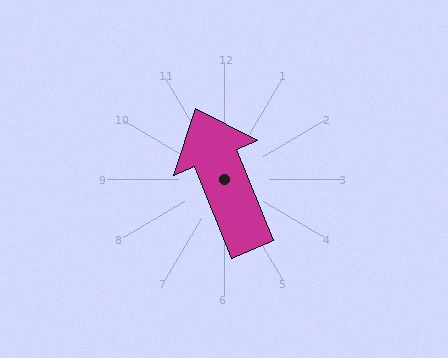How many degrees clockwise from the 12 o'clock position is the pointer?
Approximately 338 degrees.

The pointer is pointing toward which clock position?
Roughly 11 o'clock.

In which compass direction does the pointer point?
North.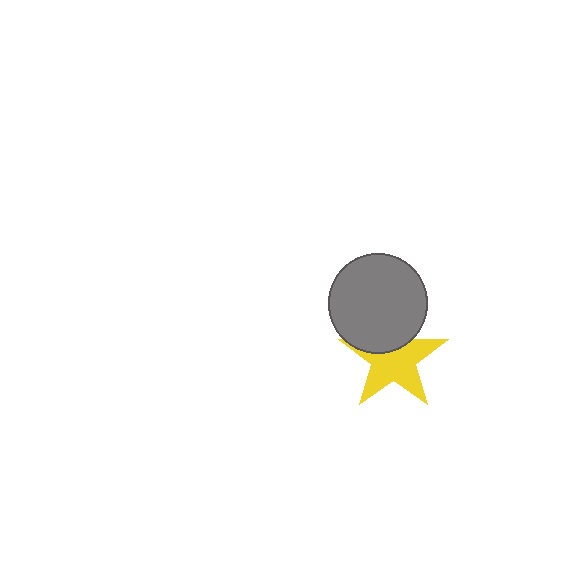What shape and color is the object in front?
The object in front is a gray circle.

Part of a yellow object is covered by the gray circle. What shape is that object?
It is a star.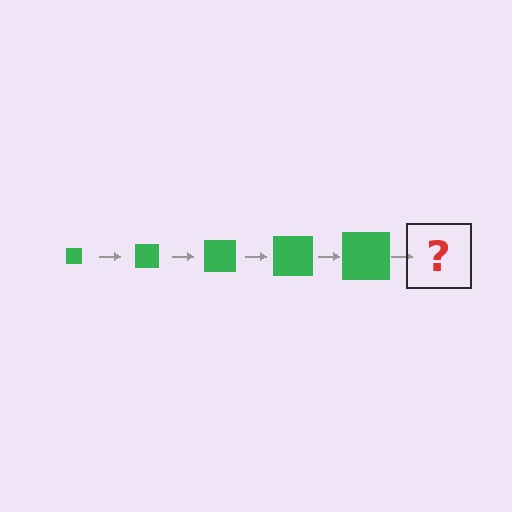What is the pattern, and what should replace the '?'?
The pattern is that the square gets progressively larger each step. The '?' should be a green square, larger than the previous one.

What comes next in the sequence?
The next element should be a green square, larger than the previous one.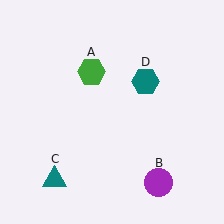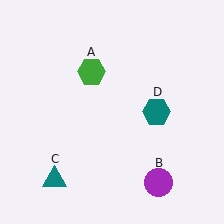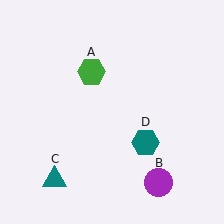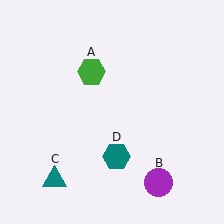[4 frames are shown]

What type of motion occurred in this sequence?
The teal hexagon (object D) rotated clockwise around the center of the scene.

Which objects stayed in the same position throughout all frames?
Green hexagon (object A) and purple circle (object B) and teal triangle (object C) remained stationary.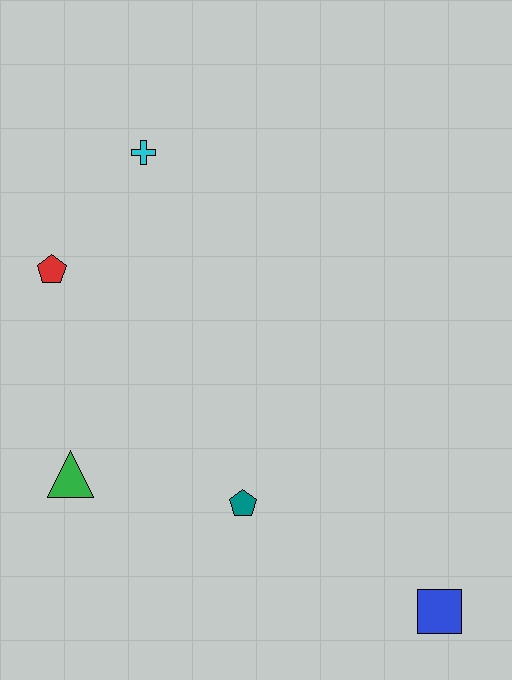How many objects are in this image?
There are 5 objects.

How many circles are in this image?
There are no circles.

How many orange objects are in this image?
There are no orange objects.